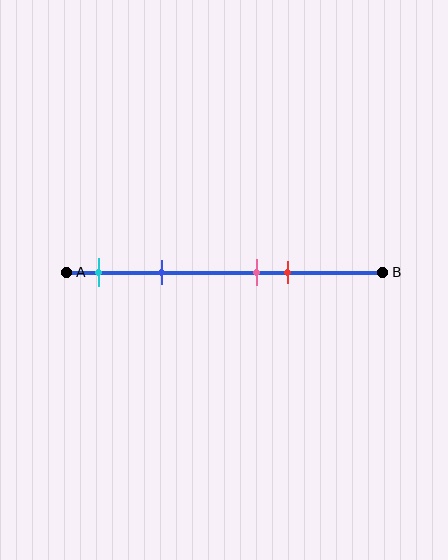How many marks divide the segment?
There are 4 marks dividing the segment.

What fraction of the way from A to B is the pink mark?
The pink mark is approximately 60% (0.6) of the way from A to B.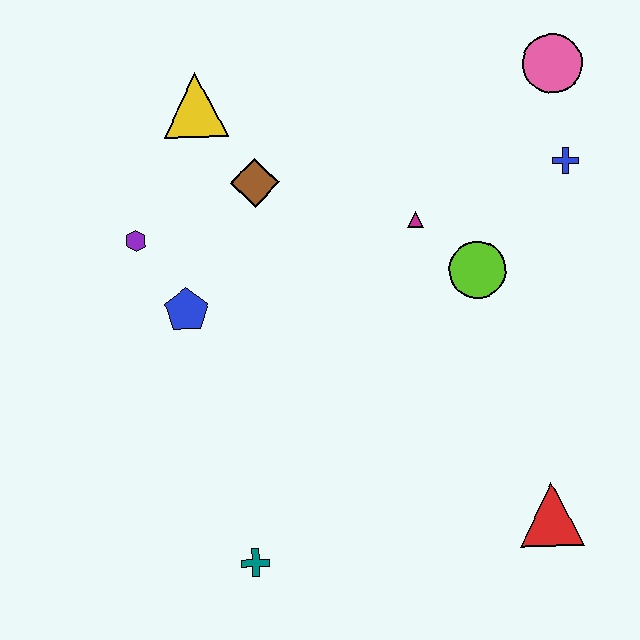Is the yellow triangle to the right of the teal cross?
No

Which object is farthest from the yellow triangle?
The red triangle is farthest from the yellow triangle.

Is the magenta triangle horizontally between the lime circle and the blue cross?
No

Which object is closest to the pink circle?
The blue cross is closest to the pink circle.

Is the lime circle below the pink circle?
Yes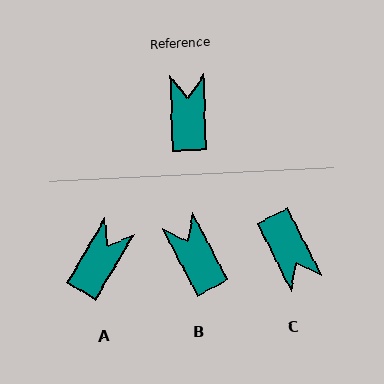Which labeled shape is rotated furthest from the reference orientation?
C, about 155 degrees away.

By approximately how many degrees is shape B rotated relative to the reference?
Approximately 26 degrees counter-clockwise.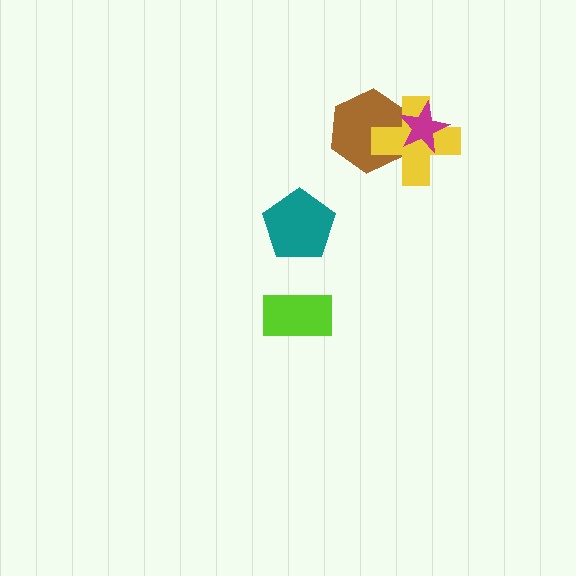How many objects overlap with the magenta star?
2 objects overlap with the magenta star.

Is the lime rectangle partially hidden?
No, no other shape covers it.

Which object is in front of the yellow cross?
The magenta star is in front of the yellow cross.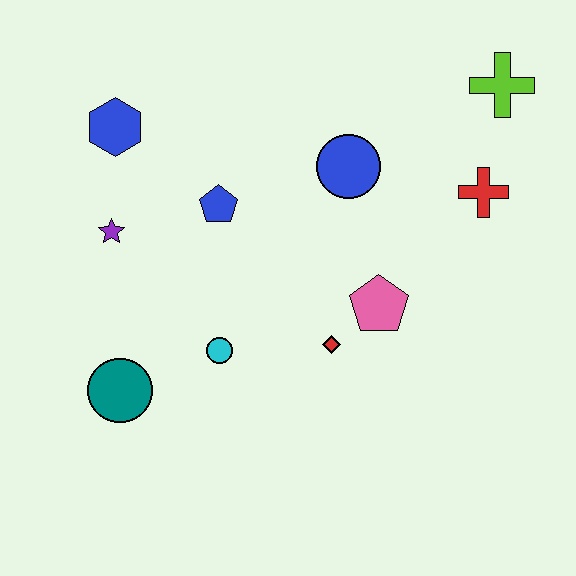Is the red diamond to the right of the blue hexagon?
Yes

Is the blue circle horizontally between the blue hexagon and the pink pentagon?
Yes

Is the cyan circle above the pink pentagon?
No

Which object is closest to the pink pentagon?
The red diamond is closest to the pink pentagon.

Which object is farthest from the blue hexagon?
The lime cross is farthest from the blue hexagon.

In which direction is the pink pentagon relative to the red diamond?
The pink pentagon is to the right of the red diamond.